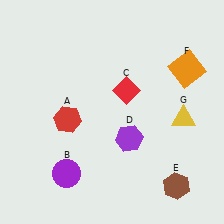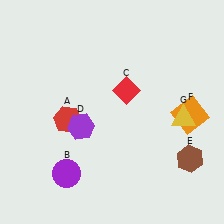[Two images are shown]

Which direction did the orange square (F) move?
The orange square (F) moved down.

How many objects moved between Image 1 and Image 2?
3 objects moved between the two images.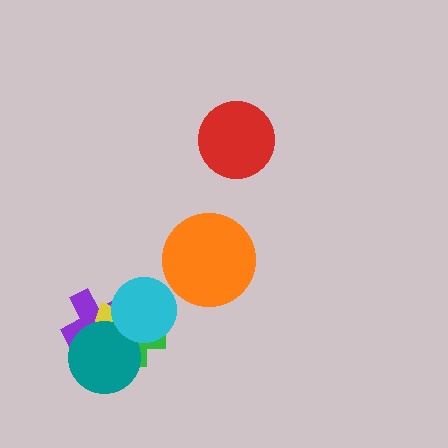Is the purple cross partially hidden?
Yes, it is partially covered by another shape.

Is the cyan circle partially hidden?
No, no other shape covers it.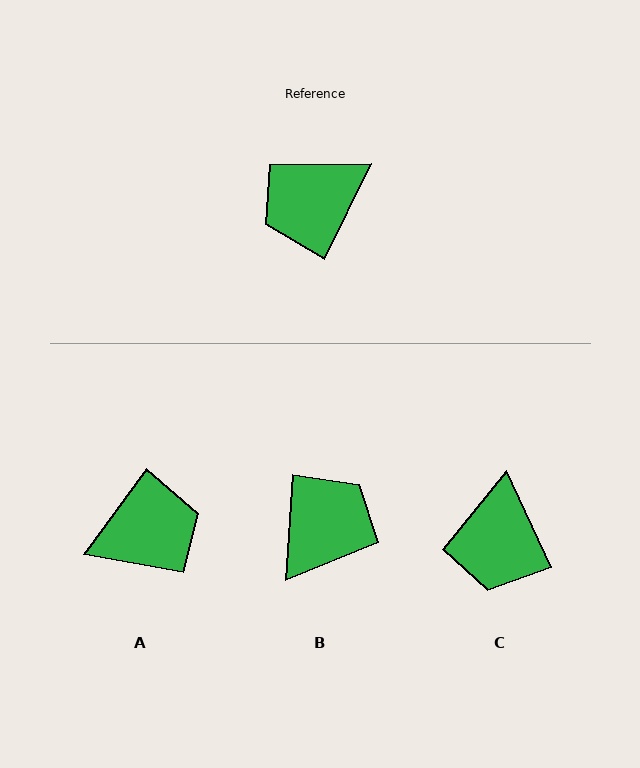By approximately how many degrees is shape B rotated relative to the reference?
Approximately 158 degrees clockwise.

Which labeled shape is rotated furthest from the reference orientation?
A, about 170 degrees away.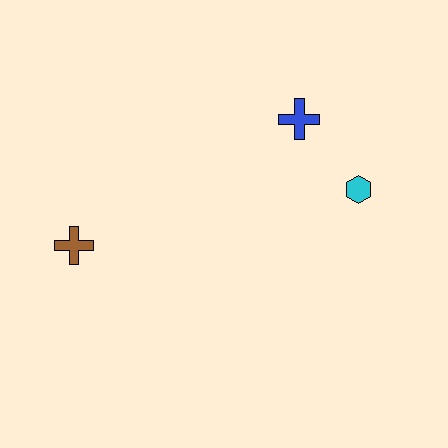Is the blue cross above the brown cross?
Yes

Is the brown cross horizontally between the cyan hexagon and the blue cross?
No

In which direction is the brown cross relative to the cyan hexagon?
The brown cross is to the left of the cyan hexagon.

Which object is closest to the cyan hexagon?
The blue cross is closest to the cyan hexagon.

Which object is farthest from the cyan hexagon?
The brown cross is farthest from the cyan hexagon.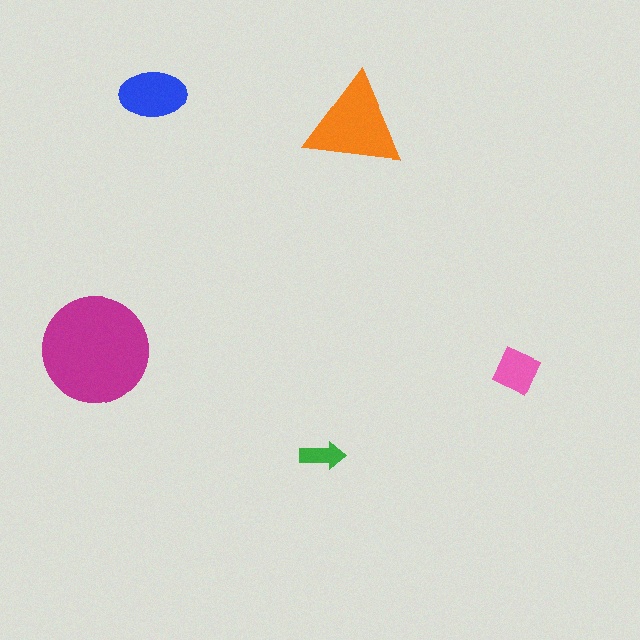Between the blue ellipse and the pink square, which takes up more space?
The blue ellipse.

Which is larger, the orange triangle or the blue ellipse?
The orange triangle.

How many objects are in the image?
There are 5 objects in the image.